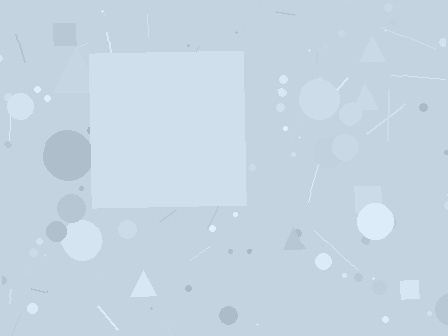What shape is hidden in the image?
A square is hidden in the image.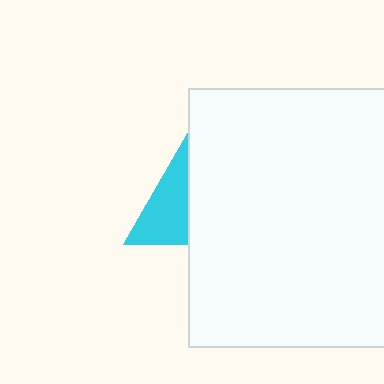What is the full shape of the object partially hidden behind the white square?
The partially hidden object is a cyan triangle.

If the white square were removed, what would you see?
You would see the complete cyan triangle.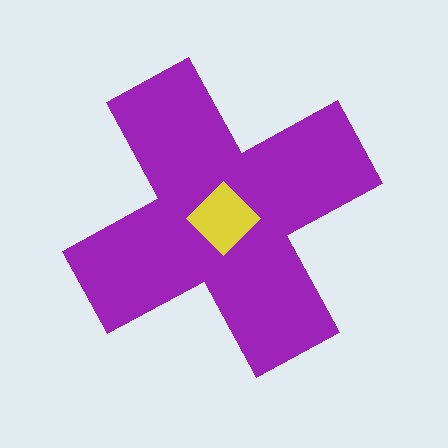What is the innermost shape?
The yellow diamond.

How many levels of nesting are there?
2.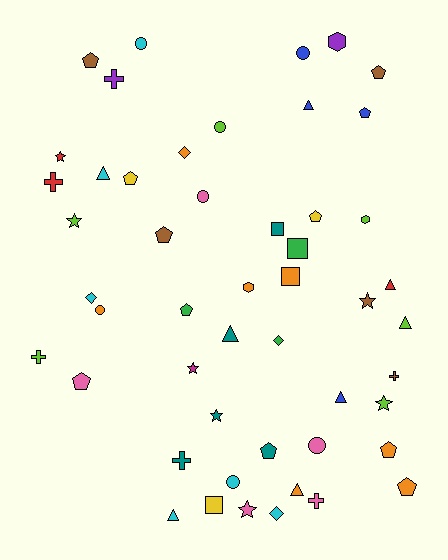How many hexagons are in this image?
There are 3 hexagons.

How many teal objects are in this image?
There are 5 teal objects.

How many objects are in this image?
There are 50 objects.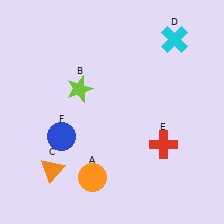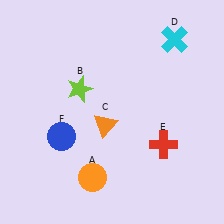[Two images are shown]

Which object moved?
The orange triangle (C) moved right.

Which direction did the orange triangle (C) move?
The orange triangle (C) moved right.